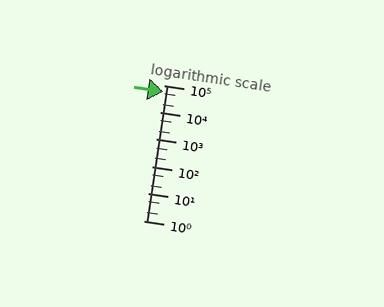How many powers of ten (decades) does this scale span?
The scale spans 5 decades, from 1 to 100000.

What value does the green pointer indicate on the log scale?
The pointer indicates approximately 59000.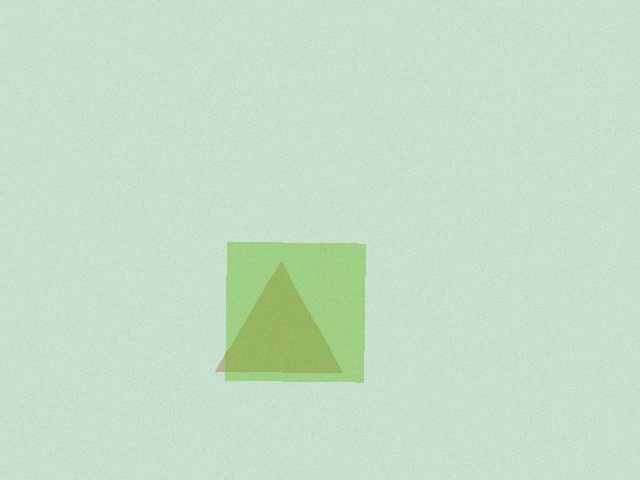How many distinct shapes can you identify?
There are 2 distinct shapes: a brown triangle, a lime square.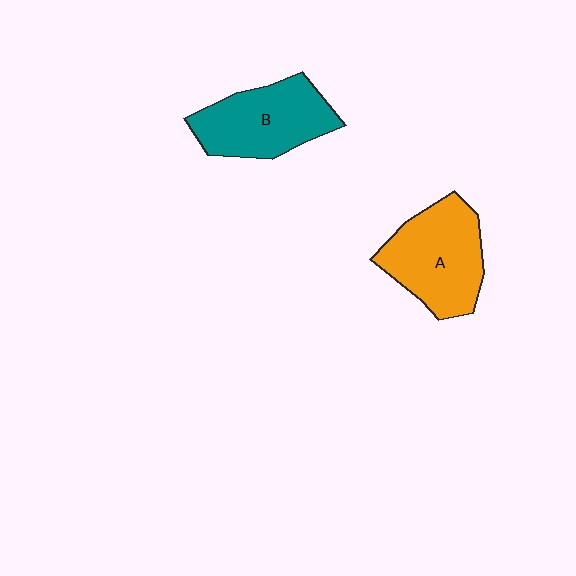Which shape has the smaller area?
Shape B (teal).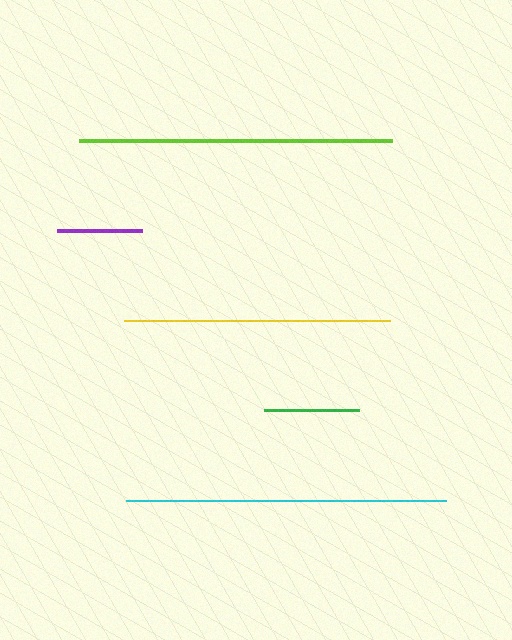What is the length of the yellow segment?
The yellow segment is approximately 265 pixels long.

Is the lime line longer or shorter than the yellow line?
The lime line is longer than the yellow line.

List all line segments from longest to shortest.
From longest to shortest: cyan, lime, yellow, green, purple.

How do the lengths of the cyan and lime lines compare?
The cyan and lime lines are approximately the same length.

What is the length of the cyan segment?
The cyan segment is approximately 320 pixels long.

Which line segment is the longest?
The cyan line is the longest at approximately 320 pixels.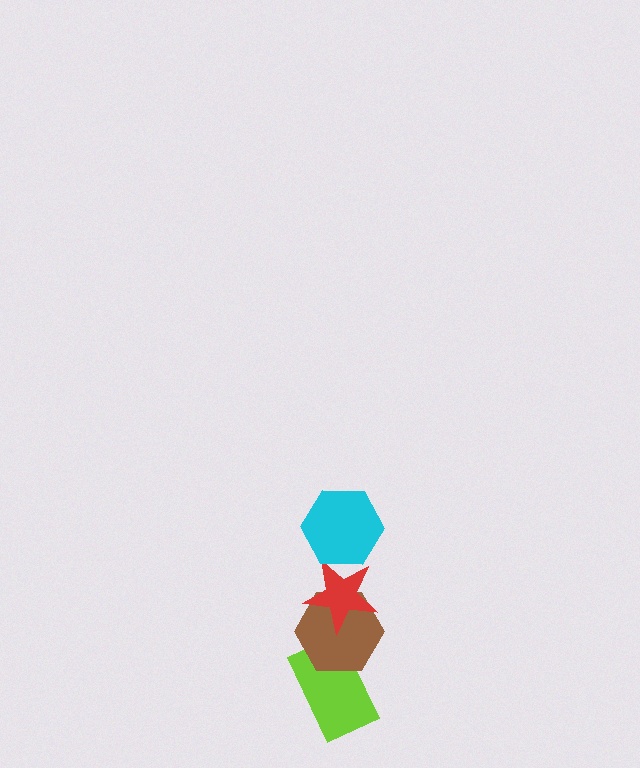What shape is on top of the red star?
The cyan hexagon is on top of the red star.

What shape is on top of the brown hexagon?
The red star is on top of the brown hexagon.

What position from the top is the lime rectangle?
The lime rectangle is 4th from the top.